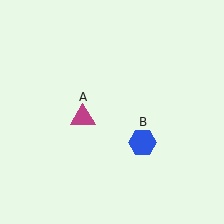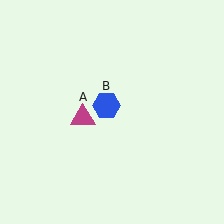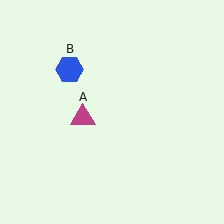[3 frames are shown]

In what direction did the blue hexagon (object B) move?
The blue hexagon (object B) moved up and to the left.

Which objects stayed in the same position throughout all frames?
Magenta triangle (object A) remained stationary.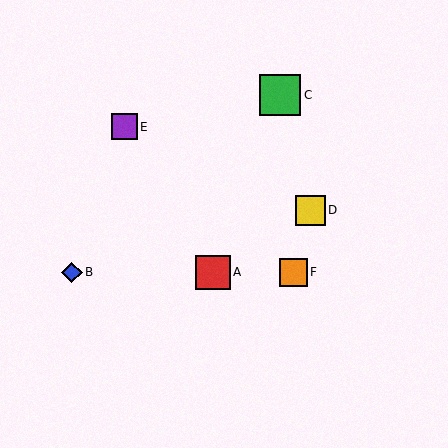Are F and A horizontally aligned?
Yes, both are at y≈272.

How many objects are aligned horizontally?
3 objects (A, B, F) are aligned horizontally.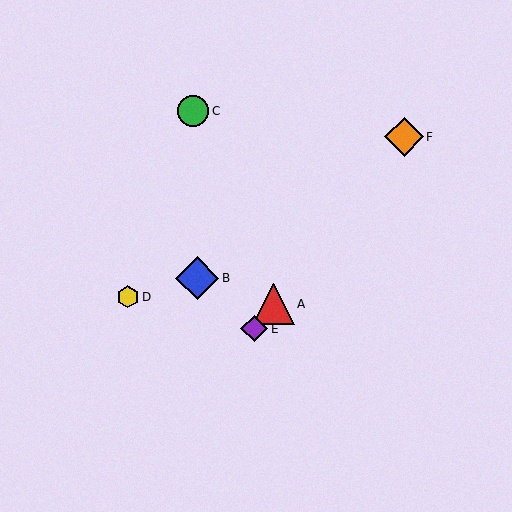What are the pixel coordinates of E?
Object E is at (254, 329).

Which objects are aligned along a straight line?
Objects A, E, F are aligned along a straight line.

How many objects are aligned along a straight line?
3 objects (A, E, F) are aligned along a straight line.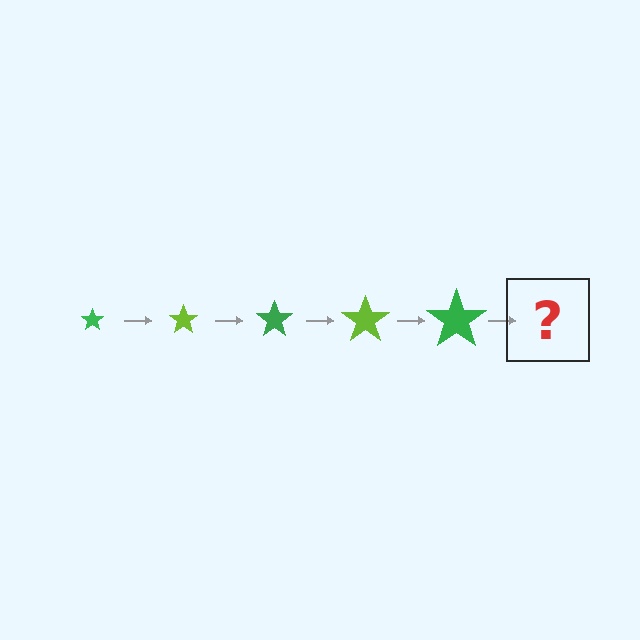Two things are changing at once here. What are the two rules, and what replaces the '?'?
The two rules are that the star grows larger each step and the color cycles through green and lime. The '?' should be a lime star, larger than the previous one.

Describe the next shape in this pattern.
It should be a lime star, larger than the previous one.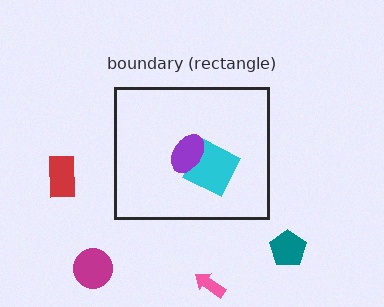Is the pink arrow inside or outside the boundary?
Outside.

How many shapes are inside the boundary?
2 inside, 4 outside.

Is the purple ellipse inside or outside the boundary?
Inside.